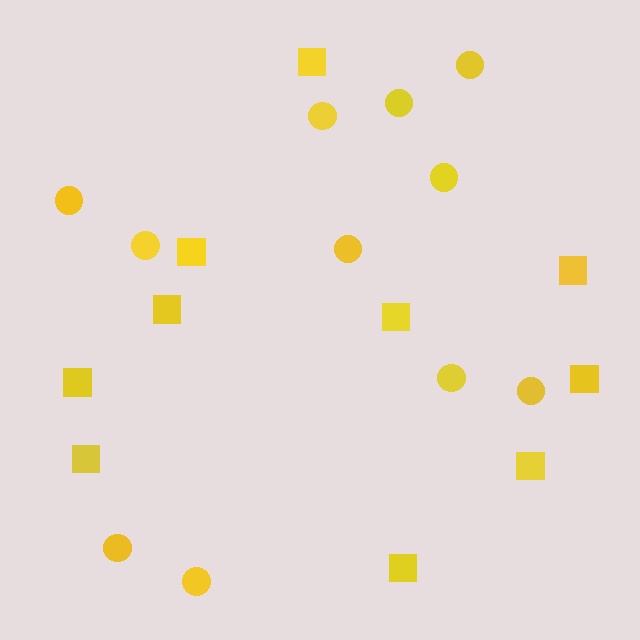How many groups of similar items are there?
There are 2 groups: one group of squares (10) and one group of circles (11).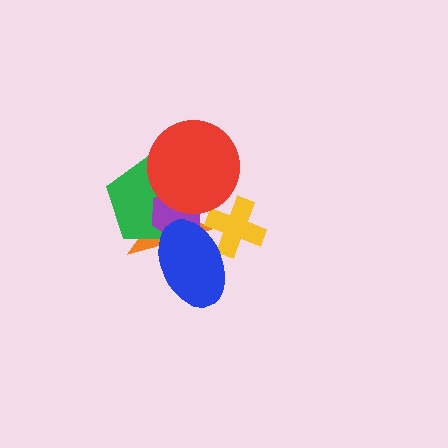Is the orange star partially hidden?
Yes, it is partially covered by another shape.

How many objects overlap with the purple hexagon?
4 objects overlap with the purple hexagon.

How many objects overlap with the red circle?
3 objects overlap with the red circle.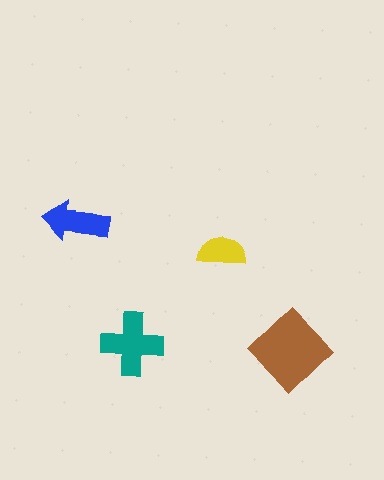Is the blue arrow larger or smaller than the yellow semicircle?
Larger.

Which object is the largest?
The brown diamond.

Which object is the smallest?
The yellow semicircle.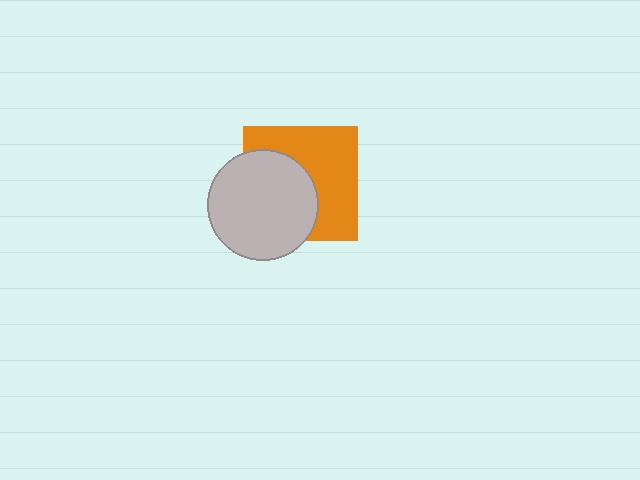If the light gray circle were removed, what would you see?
You would see the complete orange square.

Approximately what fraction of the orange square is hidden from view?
Roughly 46% of the orange square is hidden behind the light gray circle.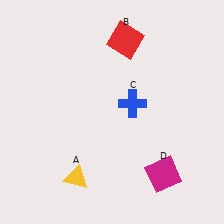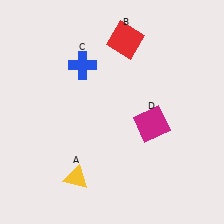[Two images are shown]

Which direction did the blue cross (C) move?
The blue cross (C) moved left.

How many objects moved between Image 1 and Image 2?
2 objects moved between the two images.